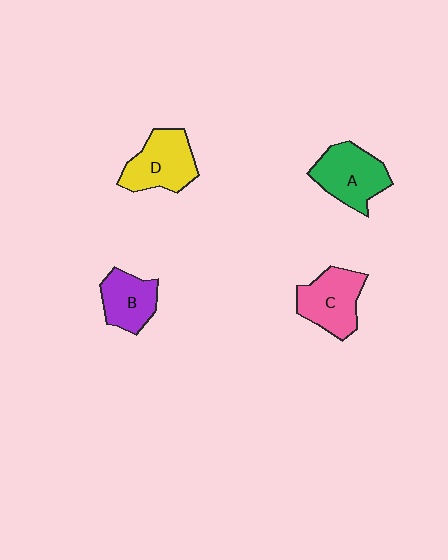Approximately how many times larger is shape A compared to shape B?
Approximately 1.3 times.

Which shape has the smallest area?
Shape B (purple).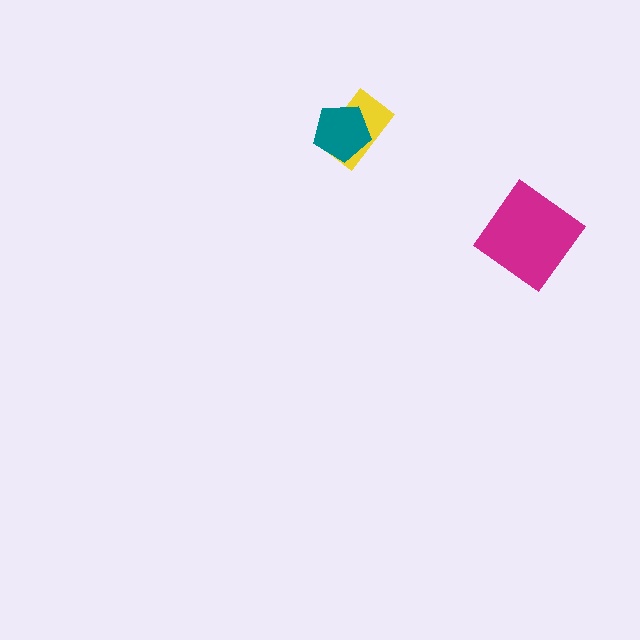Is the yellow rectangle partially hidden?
Yes, it is partially covered by another shape.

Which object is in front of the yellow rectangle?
The teal pentagon is in front of the yellow rectangle.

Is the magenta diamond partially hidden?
No, no other shape covers it.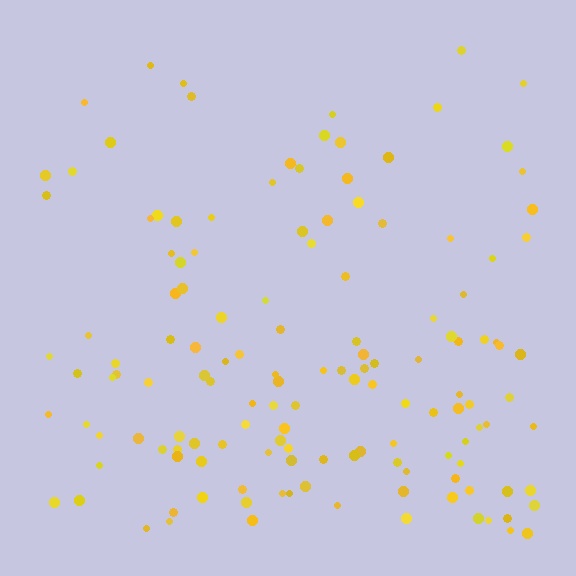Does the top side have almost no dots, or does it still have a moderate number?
Still a moderate number, just noticeably fewer than the bottom.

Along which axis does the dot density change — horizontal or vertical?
Vertical.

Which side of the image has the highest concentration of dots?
The bottom.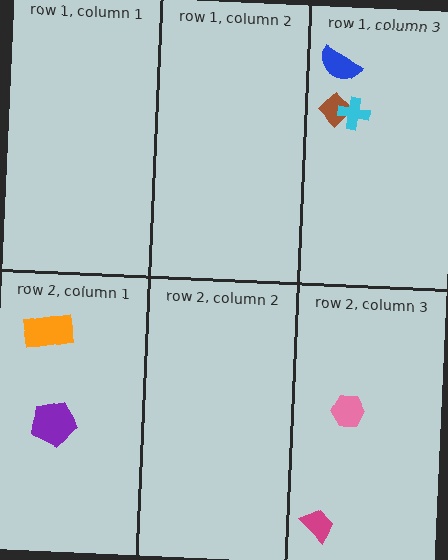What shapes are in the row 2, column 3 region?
The pink hexagon, the magenta trapezoid.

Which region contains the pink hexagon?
The row 2, column 3 region.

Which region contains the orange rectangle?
The row 2, column 1 region.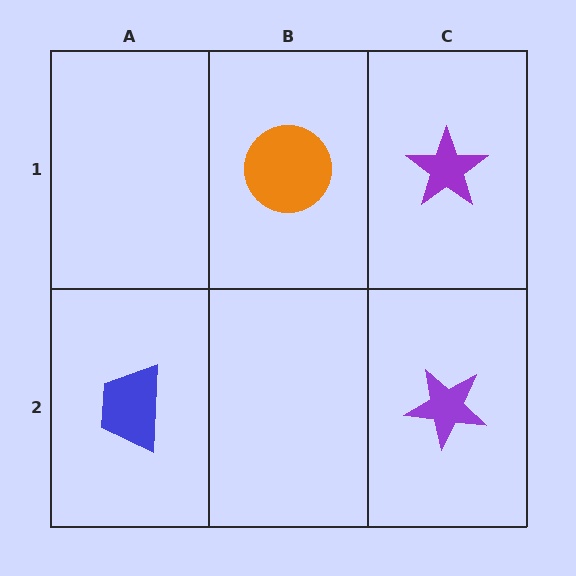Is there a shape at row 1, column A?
No, that cell is empty.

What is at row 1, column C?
A purple star.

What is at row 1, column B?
An orange circle.